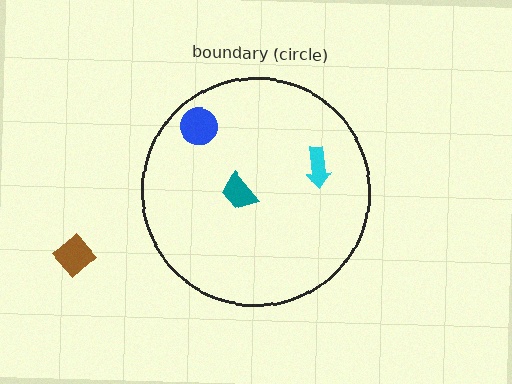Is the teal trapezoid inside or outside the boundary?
Inside.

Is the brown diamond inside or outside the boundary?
Outside.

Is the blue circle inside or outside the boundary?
Inside.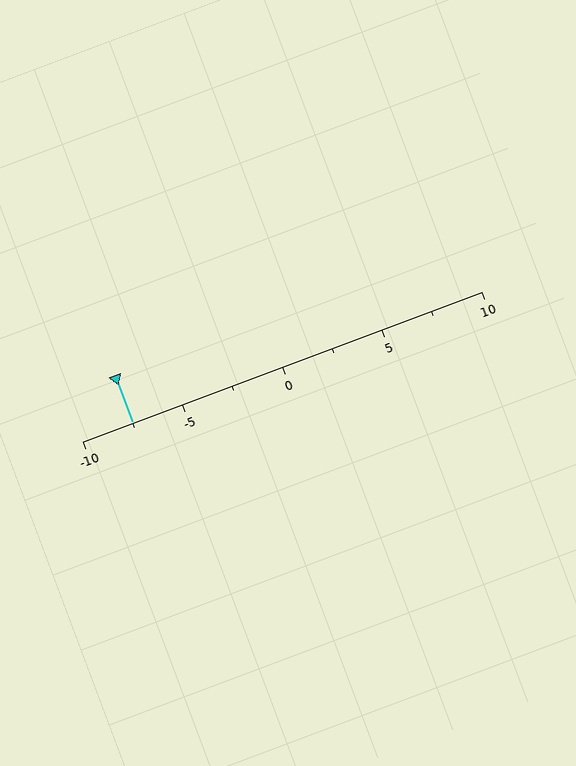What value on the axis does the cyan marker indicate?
The marker indicates approximately -7.5.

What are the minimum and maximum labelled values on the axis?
The axis runs from -10 to 10.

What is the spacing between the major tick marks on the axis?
The major ticks are spaced 5 apart.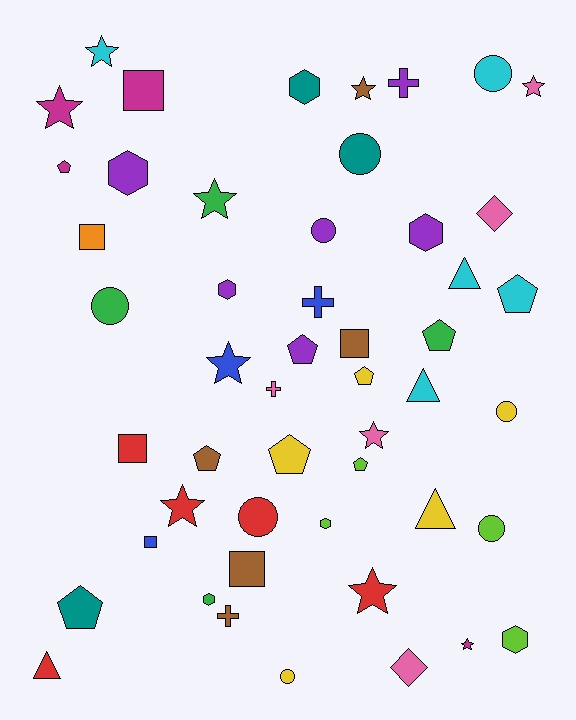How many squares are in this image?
There are 6 squares.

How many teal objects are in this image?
There are 3 teal objects.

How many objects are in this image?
There are 50 objects.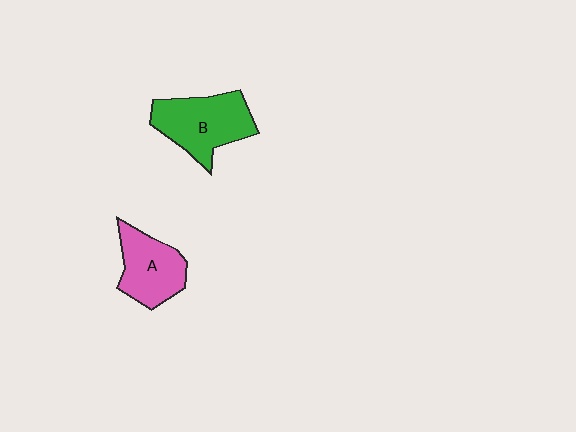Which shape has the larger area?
Shape B (green).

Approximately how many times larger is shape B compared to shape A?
Approximately 1.2 times.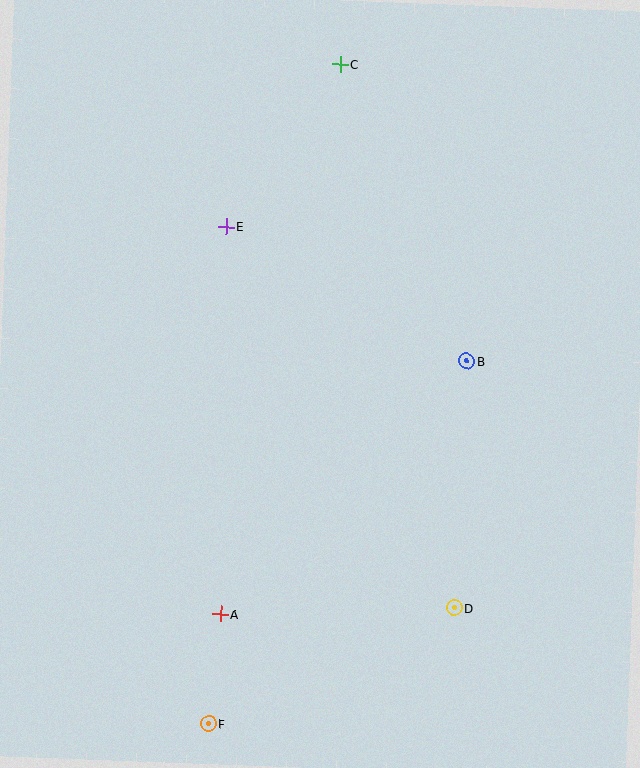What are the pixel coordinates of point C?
Point C is at (340, 64).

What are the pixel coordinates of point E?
Point E is at (226, 227).